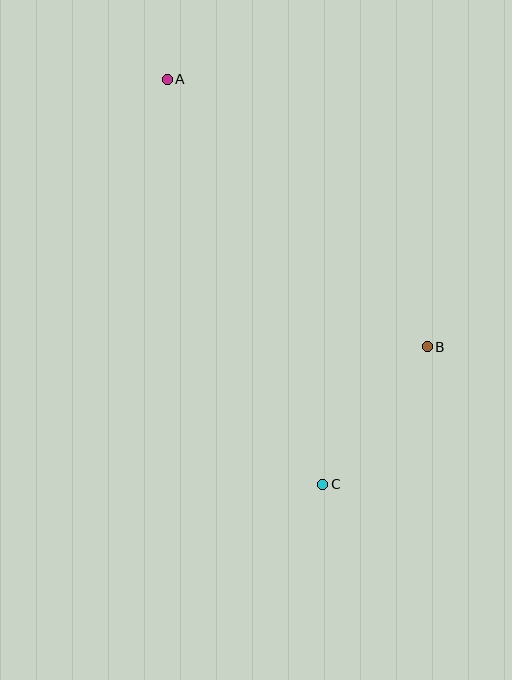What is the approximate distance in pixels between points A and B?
The distance between A and B is approximately 373 pixels.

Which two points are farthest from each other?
Points A and C are farthest from each other.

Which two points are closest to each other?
Points B and C are closest to each other.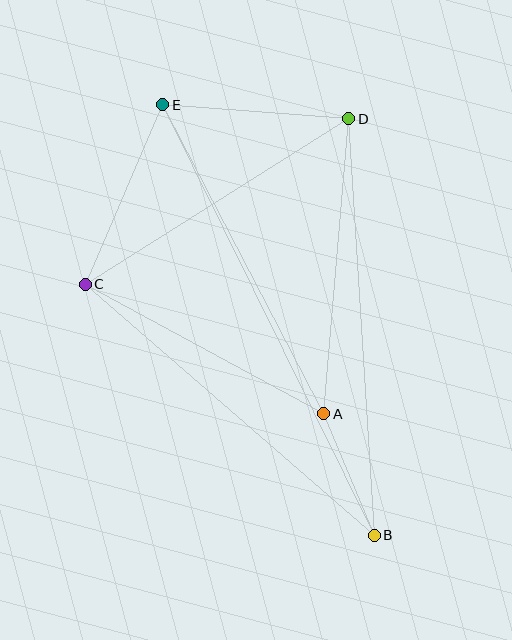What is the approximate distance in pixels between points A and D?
The distance between A and D is approximately 296 pixels.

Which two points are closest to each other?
Points A and B are closest to each other.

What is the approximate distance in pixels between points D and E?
The distance between D and E is approximately 187 pixels.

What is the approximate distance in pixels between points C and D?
The distance between C and D is approximately 311 pixels.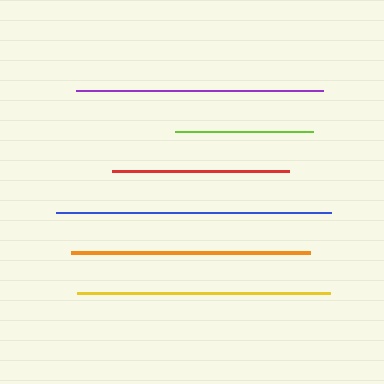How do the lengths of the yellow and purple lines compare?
The yellow and purple lines are approximately the same length.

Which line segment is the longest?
The blue line is the longest at approximately 275 pixels.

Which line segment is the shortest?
The lime line is the shortest at approximately 139 pixels.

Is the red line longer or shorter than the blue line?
The blue line is longer than the red line.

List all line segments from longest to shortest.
From longest to shortest: blue, yellow, purple, orange, red, lime.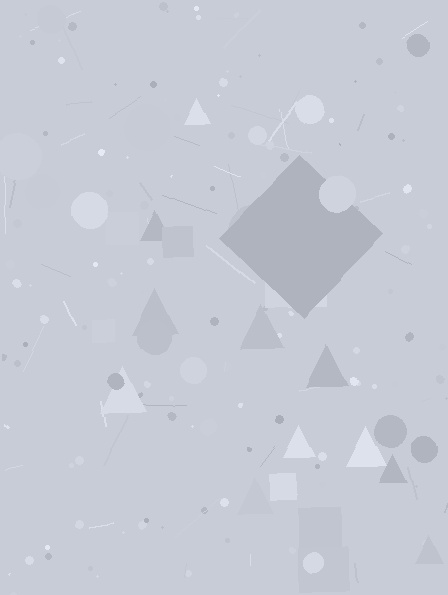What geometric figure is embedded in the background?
A diamond is embedded in the background.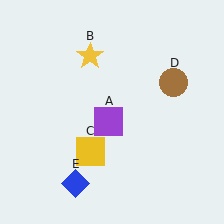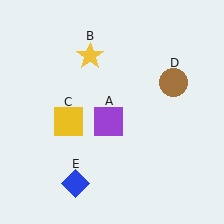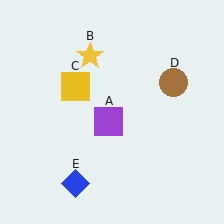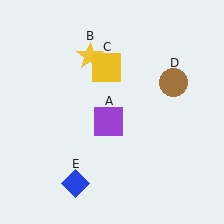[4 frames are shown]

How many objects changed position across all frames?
1 object changed position: yellow square (object C).